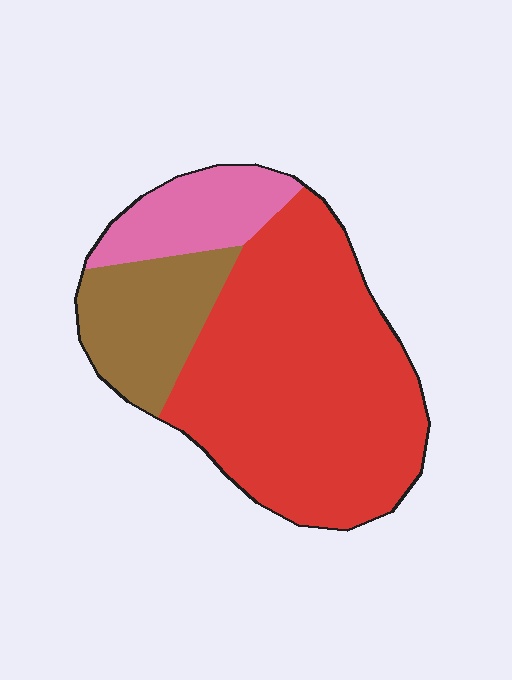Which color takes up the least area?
Pink, at roughly 15%.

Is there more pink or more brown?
Brown.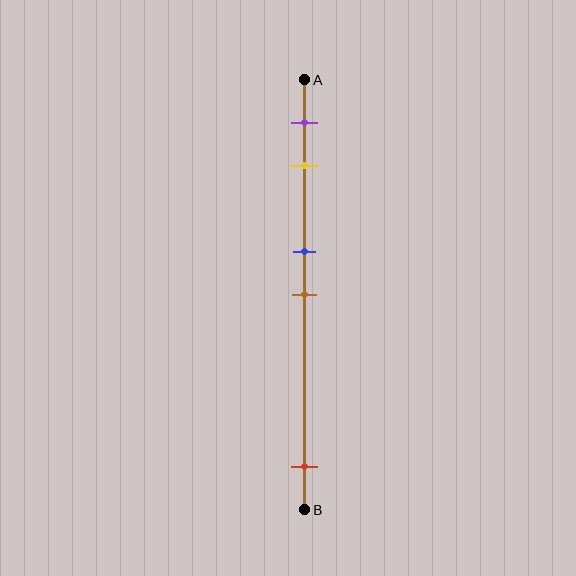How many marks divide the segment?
There are 5 marks dividing the segment.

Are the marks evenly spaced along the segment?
No, the marks are not evenly spaced.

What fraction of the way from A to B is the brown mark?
The brown mark is approximately 50% (0.5) of the way from A to B.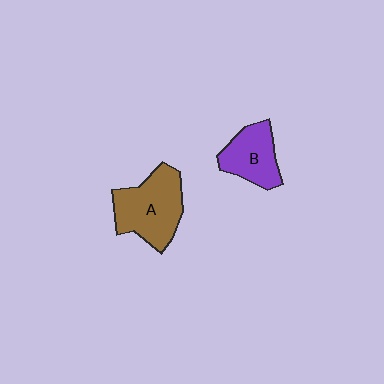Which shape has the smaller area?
Shape B (purple).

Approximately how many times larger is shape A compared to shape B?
Approximately 1.5 times.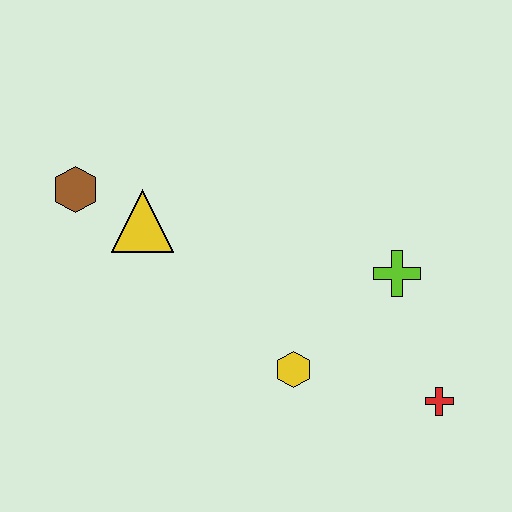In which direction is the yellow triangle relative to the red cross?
The yellow triangle is to the left of the red cross.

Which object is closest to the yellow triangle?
The brown hexagon is closest to the yellow triangle.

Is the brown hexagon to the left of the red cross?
Yes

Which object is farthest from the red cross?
The brown hexagon is farthest from the red cross.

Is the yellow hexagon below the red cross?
No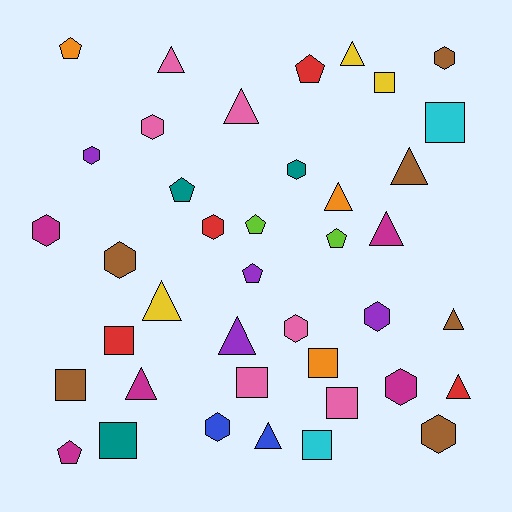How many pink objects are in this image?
There are 6 pink objects.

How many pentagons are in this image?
There are 7 pentagons.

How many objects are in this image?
There are 40 objects.